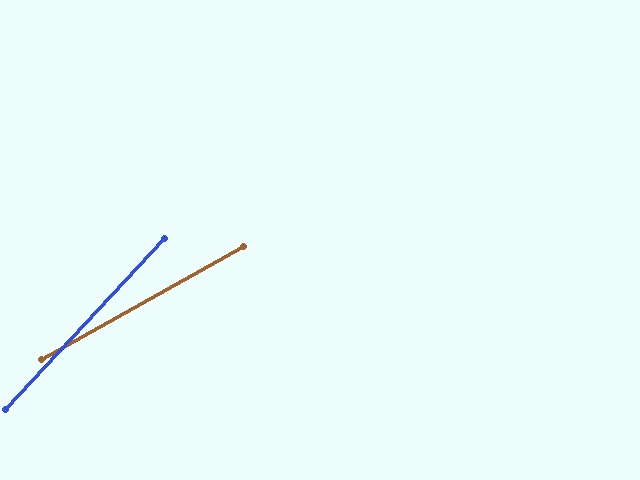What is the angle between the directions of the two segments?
Approximately 18 degrees.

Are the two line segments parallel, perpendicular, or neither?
Neither parallel nor perpendicular — they differ by about 18°.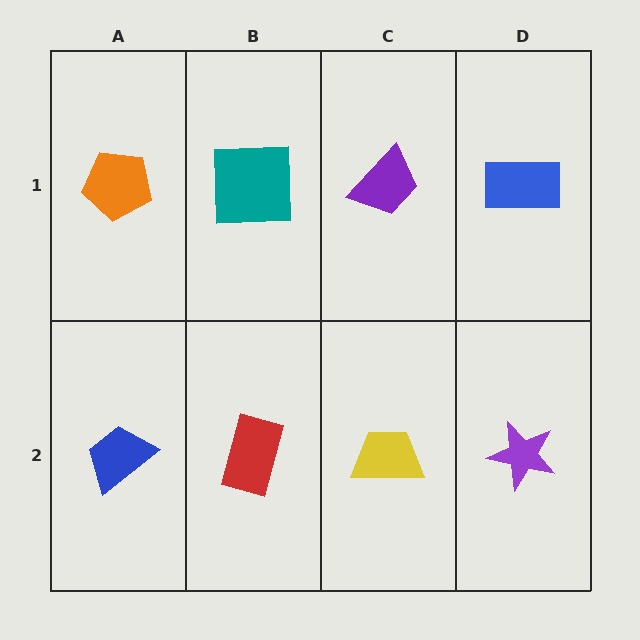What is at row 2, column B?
A red rectangle.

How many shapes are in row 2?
4 shapes.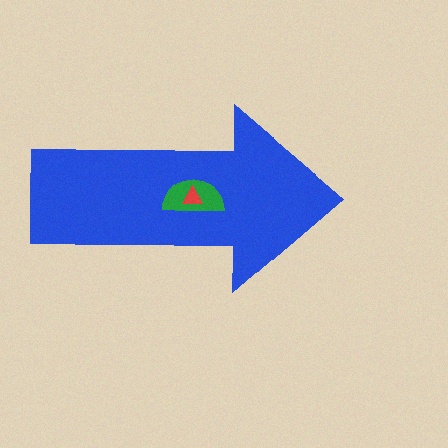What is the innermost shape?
The red triangle.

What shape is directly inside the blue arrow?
The green semicircle.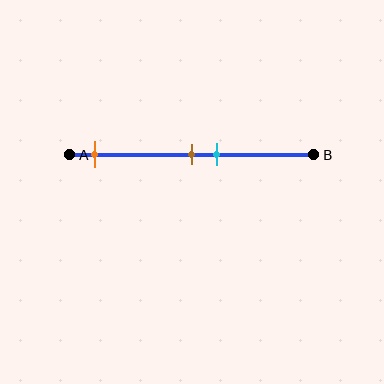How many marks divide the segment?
There are 3 marks dividing the segment.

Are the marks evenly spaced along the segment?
No, the marks are not evenly spaced.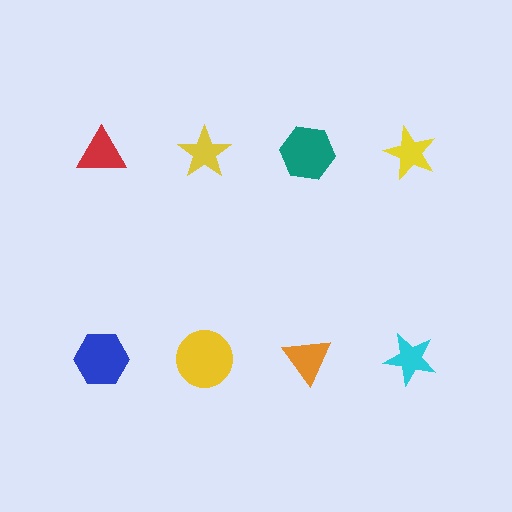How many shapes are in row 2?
4 shapes.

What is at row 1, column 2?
A yellow star.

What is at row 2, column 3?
An orange triangle.